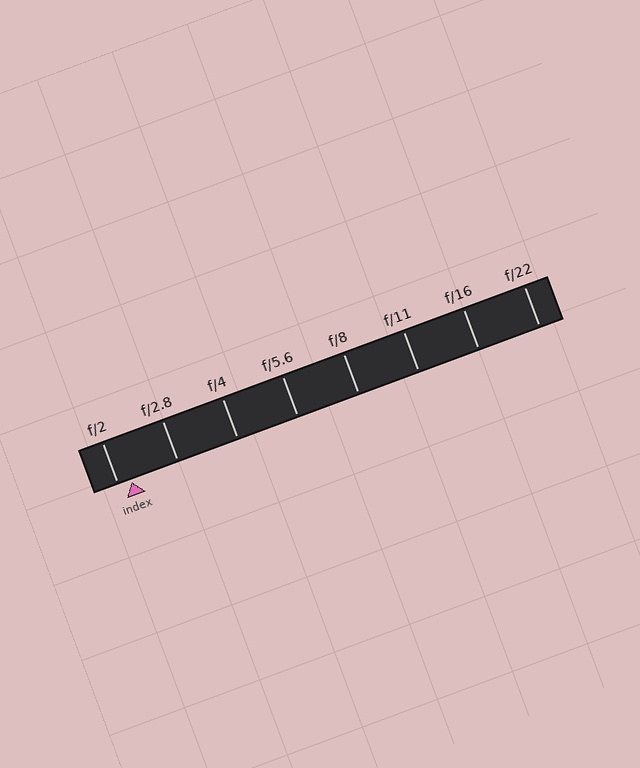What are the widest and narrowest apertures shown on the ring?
The widest aperture shown is f/2 and the narrowest is f/22.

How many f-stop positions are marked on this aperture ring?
There are 8 f-stop positions marked.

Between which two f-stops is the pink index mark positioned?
The index mark is between f/2 and f/2.8.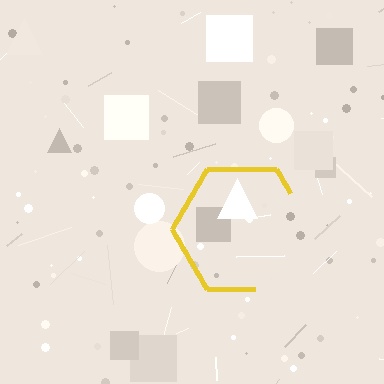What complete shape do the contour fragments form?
The contour fragments form a hexagon.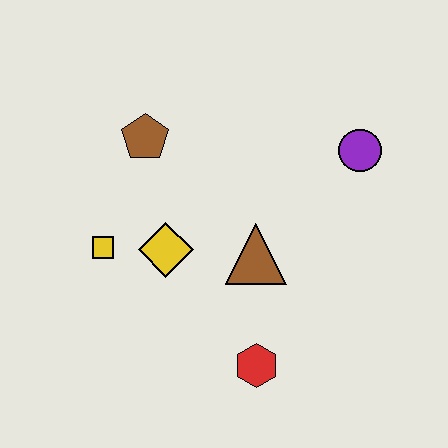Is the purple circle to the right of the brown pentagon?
Yes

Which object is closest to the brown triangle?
The yellow diamond is closest to the brown triangle.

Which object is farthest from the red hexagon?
The brown pentagon is farthest from the red hexagon.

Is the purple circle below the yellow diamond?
No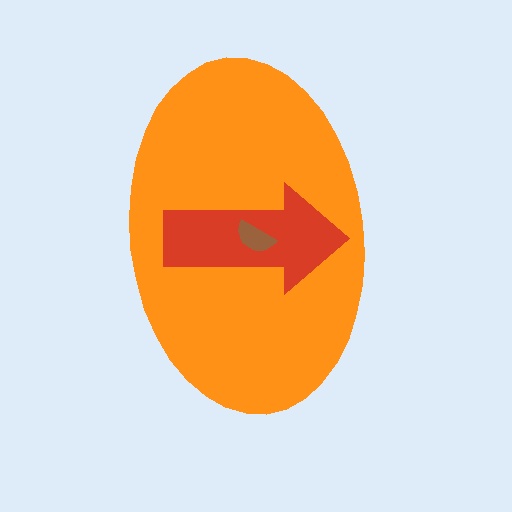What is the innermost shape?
The brown semicircle.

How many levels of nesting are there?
3.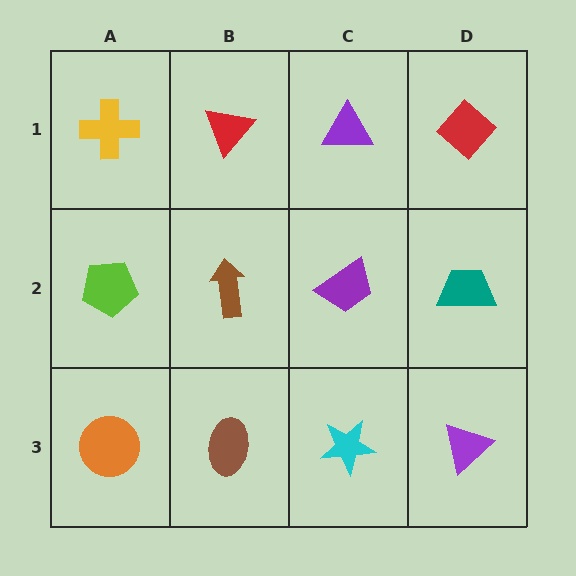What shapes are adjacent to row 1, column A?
A lime pentagon (row 2, column A), a red triangle (row 1, column B).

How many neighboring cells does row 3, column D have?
2.